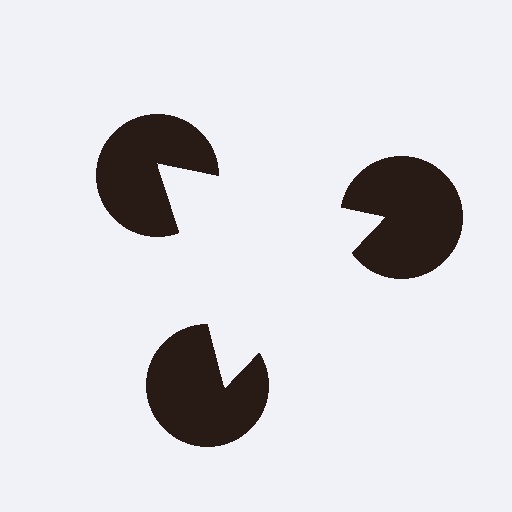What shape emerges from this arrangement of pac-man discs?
An illusory triangle — its edges are inferred from the aligned wedge cuts in the pac-man discs, not physically drawn.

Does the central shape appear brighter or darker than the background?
It typically appears slightly brighter than the background, even though no actual brightness change is drawn.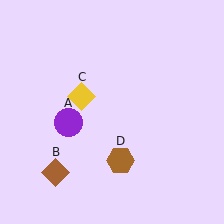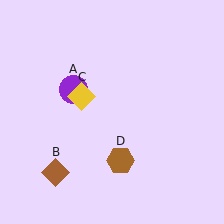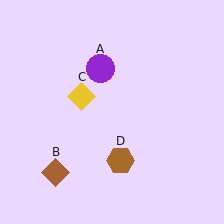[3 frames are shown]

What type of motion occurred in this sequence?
The purple circle (object A) rotated clockwise around the center of the scene.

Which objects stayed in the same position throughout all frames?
Brown diamond (object B) and yellow diamond (object C) and brown hexagon (object D) remained stationary.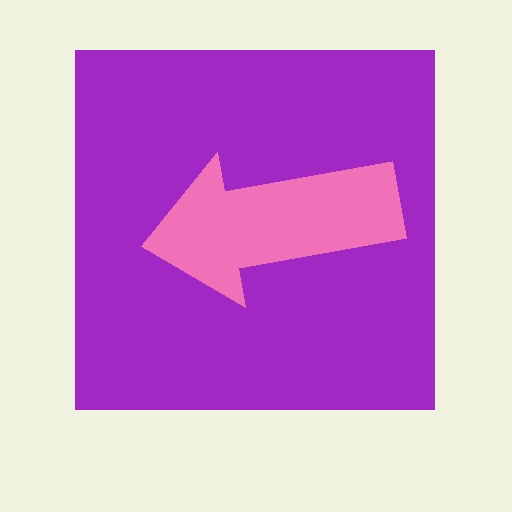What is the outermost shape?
The purple square.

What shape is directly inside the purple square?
The pink arrow.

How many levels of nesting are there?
2.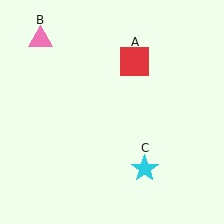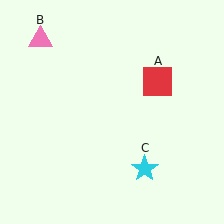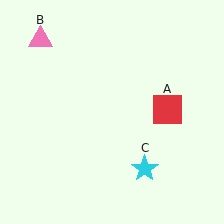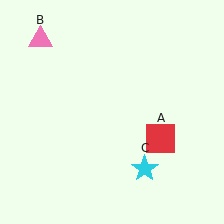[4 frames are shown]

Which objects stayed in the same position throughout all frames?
Pink triangle (object B) and cyan star (object C) remained stationary.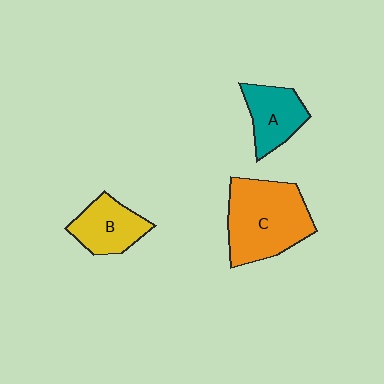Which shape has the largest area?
Shape C (orange).